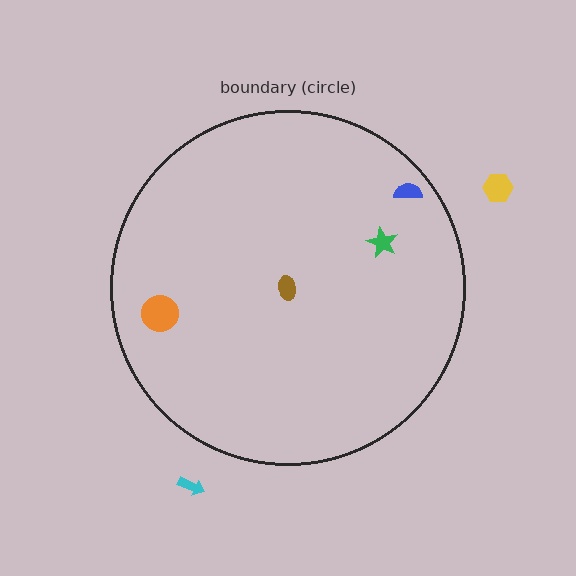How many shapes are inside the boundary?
4 inside, 2 outside.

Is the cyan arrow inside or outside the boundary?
Outside.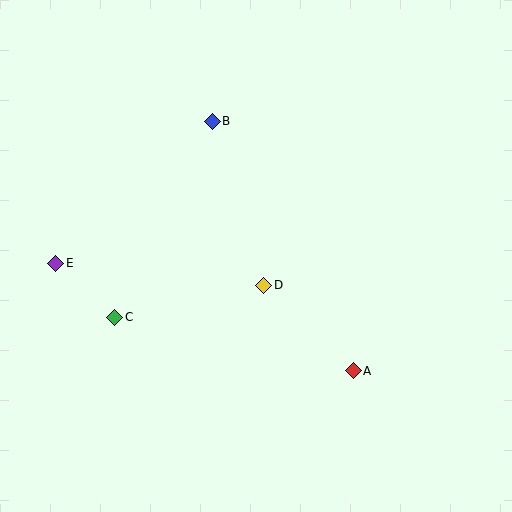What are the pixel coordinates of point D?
Point D is at (264, 285).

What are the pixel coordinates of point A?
Point A is at (353, 371).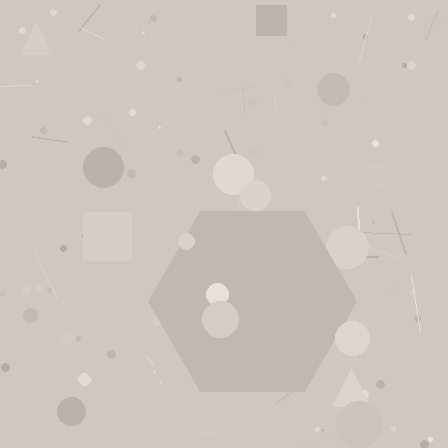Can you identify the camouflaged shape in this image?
The camouflaged shape is a hexagon.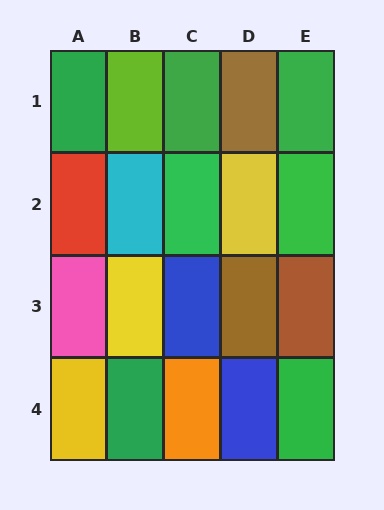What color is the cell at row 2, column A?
Red.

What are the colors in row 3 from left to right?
Pink, yellow, blue, brown, brown.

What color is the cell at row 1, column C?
Green.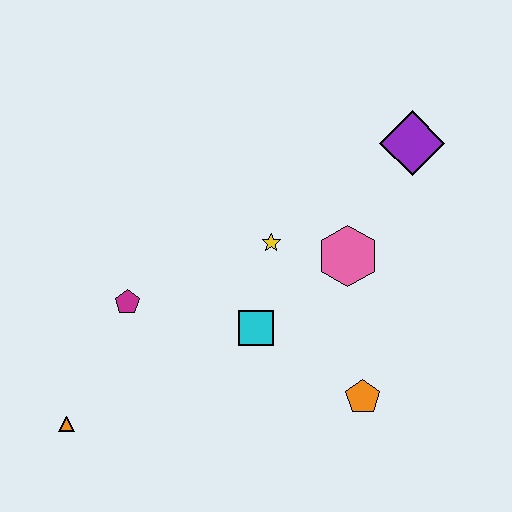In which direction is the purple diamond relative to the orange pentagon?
The purple diamond is above the orange pentagon.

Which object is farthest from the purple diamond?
The orange triangle is farthest from the purple diamond.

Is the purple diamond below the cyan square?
No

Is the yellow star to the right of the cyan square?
Yes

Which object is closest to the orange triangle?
The magenta pentagon is closest to the orange triangle.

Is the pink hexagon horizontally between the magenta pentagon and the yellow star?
No